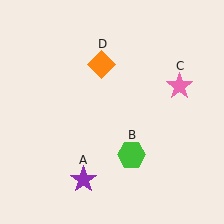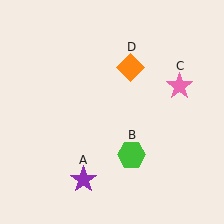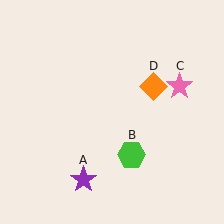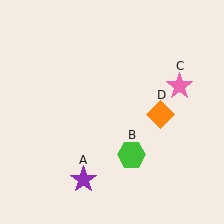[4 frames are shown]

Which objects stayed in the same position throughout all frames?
Purple star (object A) and green hexagon (object B) and pink star (object C) remained stationary.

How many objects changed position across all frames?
1 object changed position: orange diamond (object D).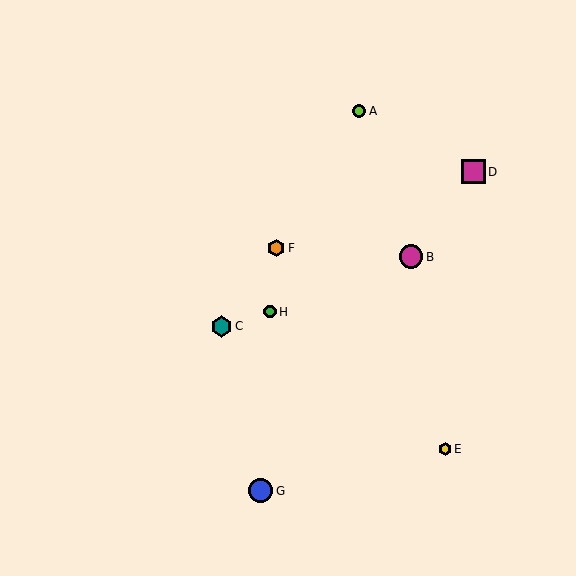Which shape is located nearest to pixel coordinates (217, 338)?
The teal hexagon (labeled C) at (222, 326) is nearest to that location.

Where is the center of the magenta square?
The center of the magenta square is at (473, 172).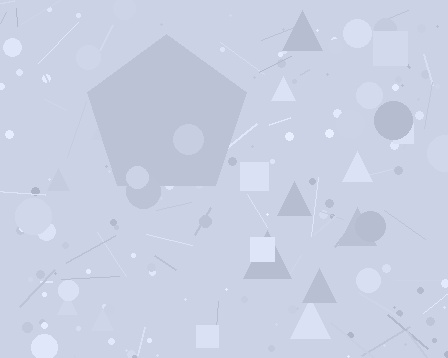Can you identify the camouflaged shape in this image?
The camouflaged shape is a pentagon.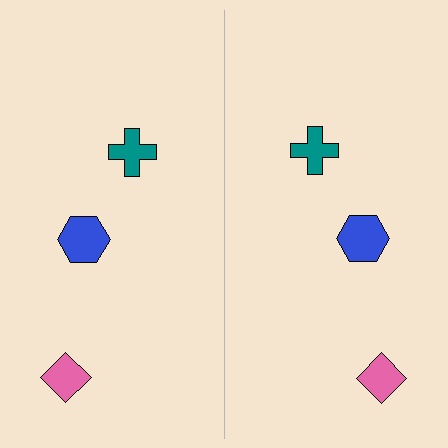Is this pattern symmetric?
Yes, this pattern has bilateral (reflection) symmetry.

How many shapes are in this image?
There are 6 shapes in this image.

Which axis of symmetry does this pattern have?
The pattern has a vertical axis of symmetry running through the center of the image.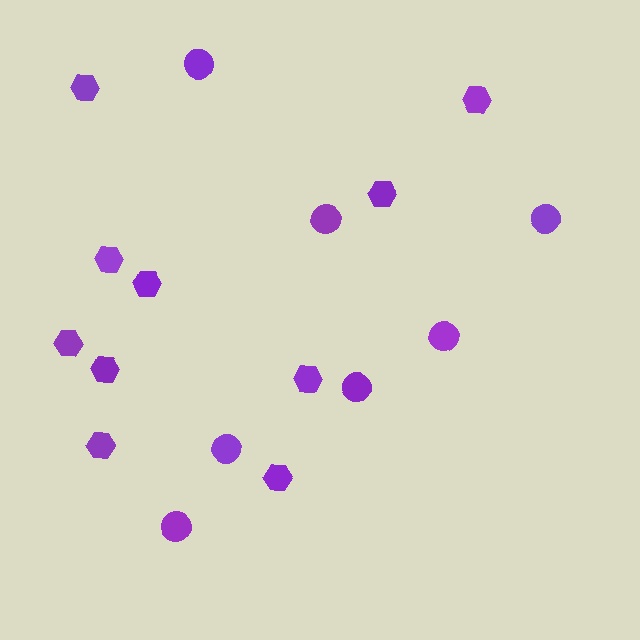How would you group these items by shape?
There are 2 groups: one group of hexagons (10) and one group of circles (7).